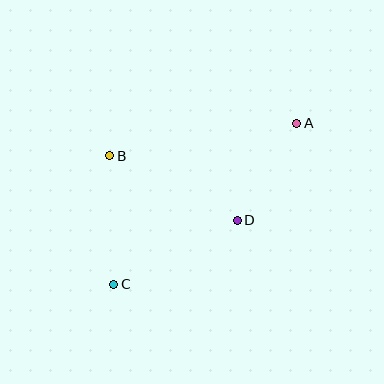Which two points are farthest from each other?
Points A and C are farthest from each other.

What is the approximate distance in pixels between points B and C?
The distance between B and C is approximately 129 pixels.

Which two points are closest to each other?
Points A and D are closest to each other.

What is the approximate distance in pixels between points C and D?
The distance between C and D is approximately 139 pixels.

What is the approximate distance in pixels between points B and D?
The distance between B and D is approximately 143 pixels.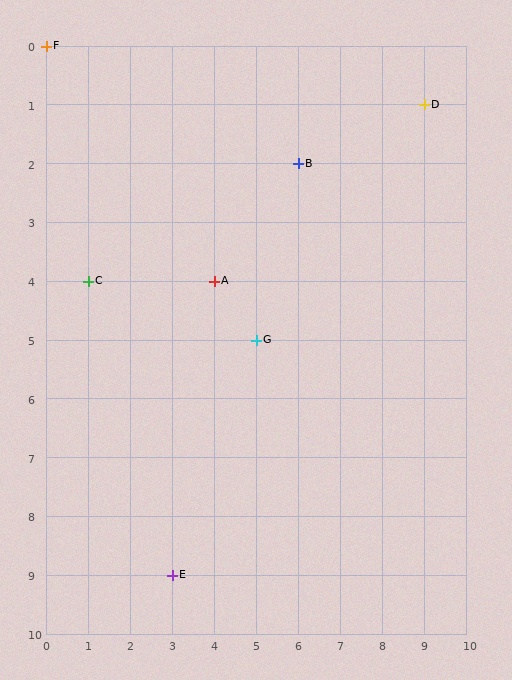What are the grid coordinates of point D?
Point D is at grid coordinates (9, 1).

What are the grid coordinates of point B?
Point B is at grid coordinates (6, 2).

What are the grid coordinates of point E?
Point E is at grid coordinates (3, 9).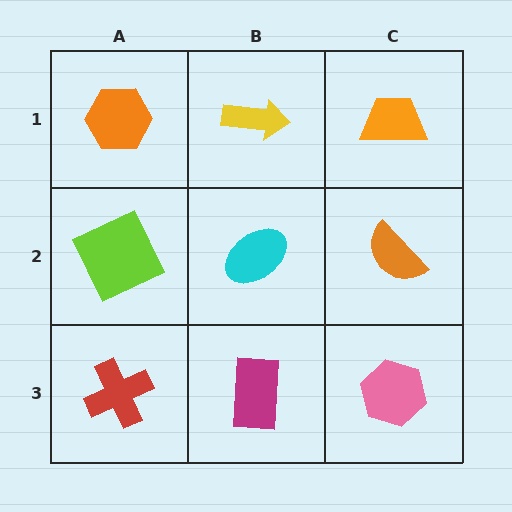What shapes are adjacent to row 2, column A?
An orange hexagon (row 1, column A), a red cross (row 3, column A), a cyan ellipse (row 2, column B).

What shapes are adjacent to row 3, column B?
A cyan ellipse (row 2, column B), a red cross (row 3, column A), a pink hexagon (row 3, column C).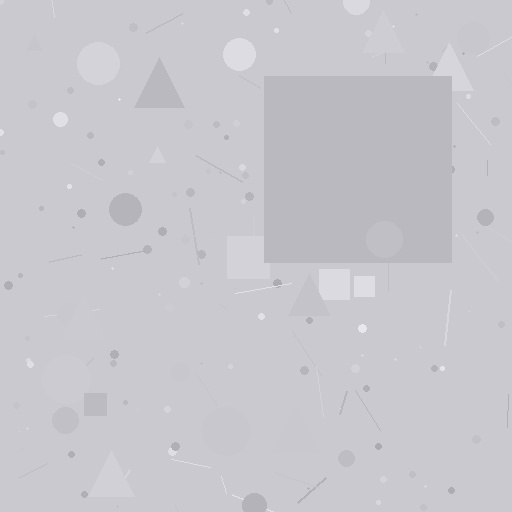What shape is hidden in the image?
A square is hidden in the image.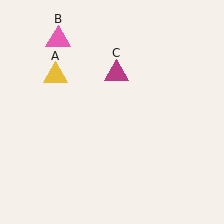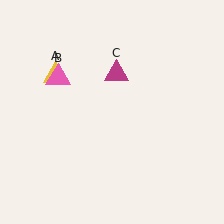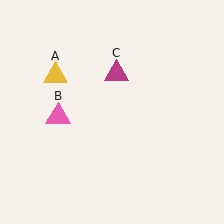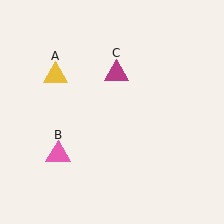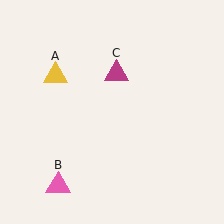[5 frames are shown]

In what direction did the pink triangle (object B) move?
The pink triangle (object B) moved down.